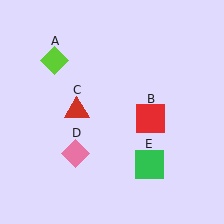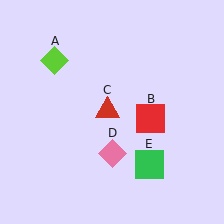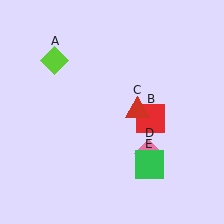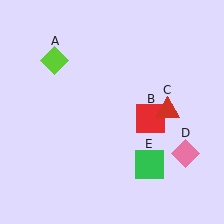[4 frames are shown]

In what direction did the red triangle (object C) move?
The red triangle (object C) moved right.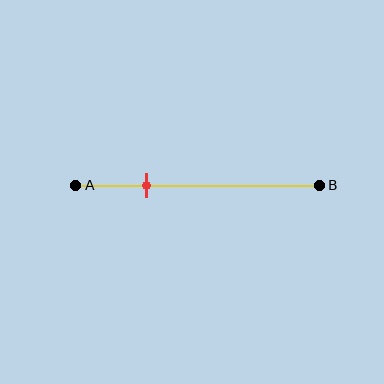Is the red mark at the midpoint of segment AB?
No, the mark is at about 30% from A, not at the 50% midpoint.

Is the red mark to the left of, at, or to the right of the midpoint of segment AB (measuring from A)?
The red mark is to the left of the midpoint of segment AB.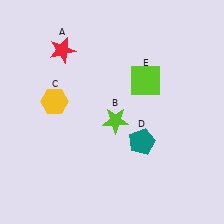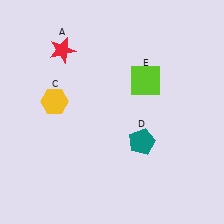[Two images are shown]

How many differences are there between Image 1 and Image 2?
There is 1 difference between the two images.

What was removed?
The lime star (B) was removed in Image 2.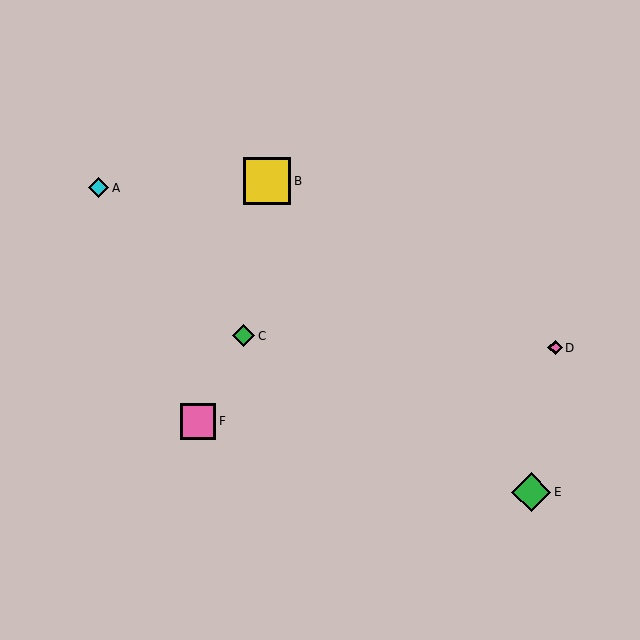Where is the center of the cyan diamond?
The center of the cyan diamond is at (99, 188).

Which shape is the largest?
The yellow square (labeled B) is the largest.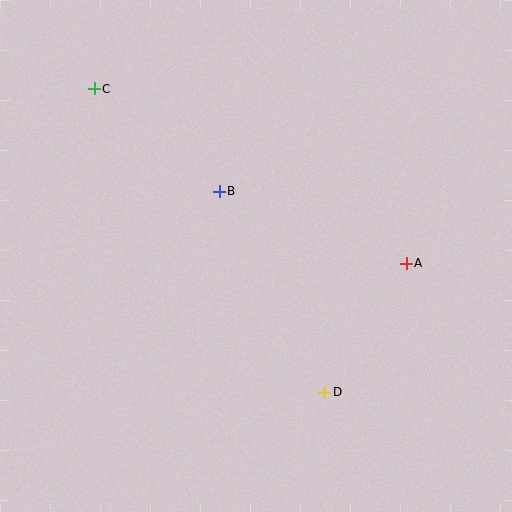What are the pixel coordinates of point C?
Point C is at (94, 89).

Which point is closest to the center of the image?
Point B at (219, 191) is closest to the center.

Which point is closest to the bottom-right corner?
Point D is closest to the bottom-right corner.